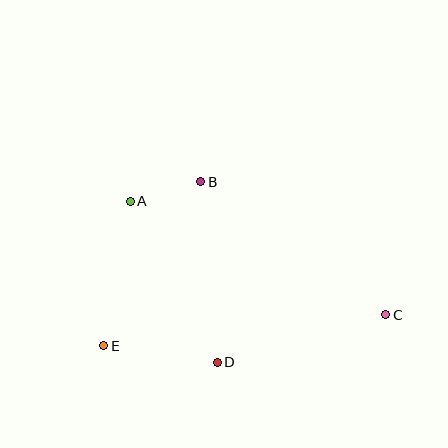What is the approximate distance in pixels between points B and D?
The distance between B and D is approximately 181 pixels.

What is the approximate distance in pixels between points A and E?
The distance between A and E is approximately 147 pixels.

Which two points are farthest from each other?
Points C and E are farthest from each other.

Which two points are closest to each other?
Points A and B are closest to each other.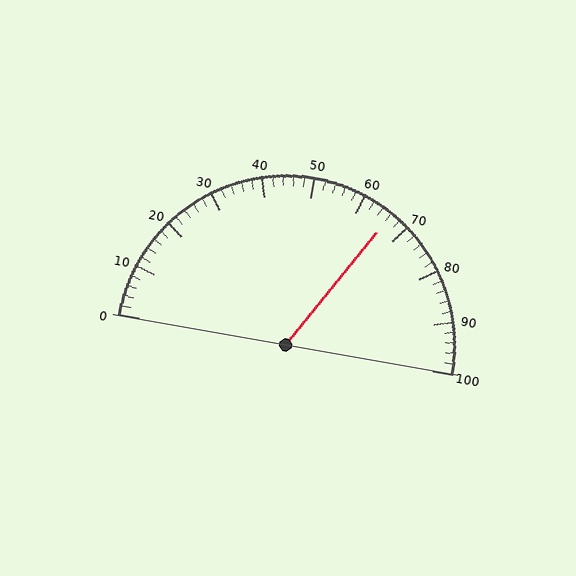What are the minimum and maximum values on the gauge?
The gauge ranges from 0 to 100.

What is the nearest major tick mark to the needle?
The nearest major tick mark is 70.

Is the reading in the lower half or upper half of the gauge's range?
The reading is in the upper half of the range (0 to 100).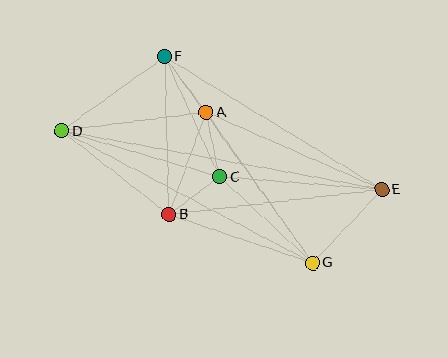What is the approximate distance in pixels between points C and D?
The distance between C and D is approximately 165 pixels.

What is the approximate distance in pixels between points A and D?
The distance between A and D is approximately 146 pixels.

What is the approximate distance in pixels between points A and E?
The distance between A and E is approximately 191 pixels.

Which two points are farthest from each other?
Points D and E are farthest from each other.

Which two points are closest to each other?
Points B and C are closest to each other.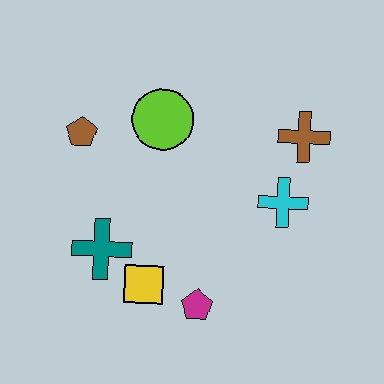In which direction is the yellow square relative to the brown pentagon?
The yellow square is below the brown pentagon.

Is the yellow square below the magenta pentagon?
No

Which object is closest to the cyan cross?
The brown cross is closest to the cyan cross.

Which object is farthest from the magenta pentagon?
The brown pentagon is farthest from the magenta pentagon.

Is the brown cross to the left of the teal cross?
No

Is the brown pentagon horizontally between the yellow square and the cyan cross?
No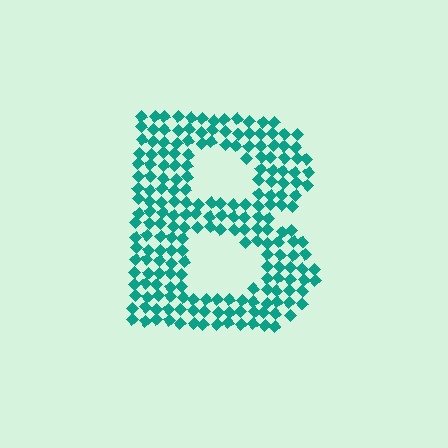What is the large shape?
The large shape is the letter B.